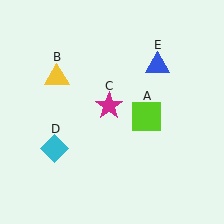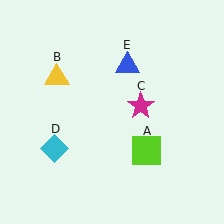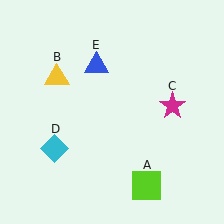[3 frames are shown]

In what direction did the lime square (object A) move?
The lime square (object A) moved down.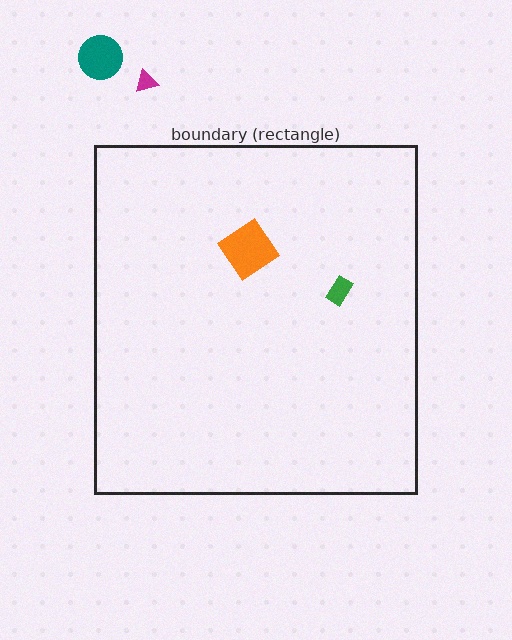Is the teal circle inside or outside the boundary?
Outside.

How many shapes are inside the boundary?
2 inside, 2 outside.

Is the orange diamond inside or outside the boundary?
Inside.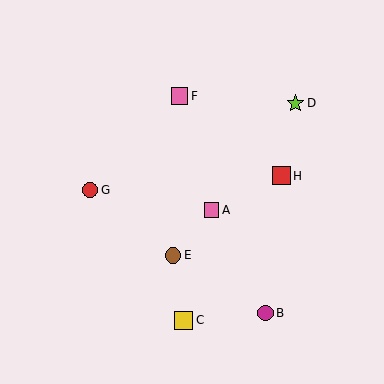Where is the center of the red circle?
The center of the red circle is at (90, 190).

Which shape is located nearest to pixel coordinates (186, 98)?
The pink square (labeled F) at (180, 96) is nearest to that location.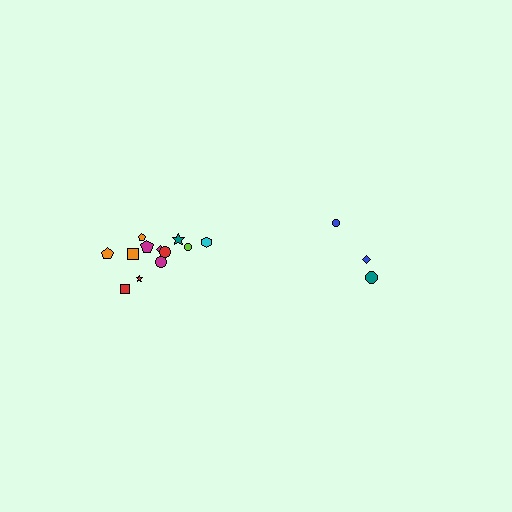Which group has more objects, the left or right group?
The left group.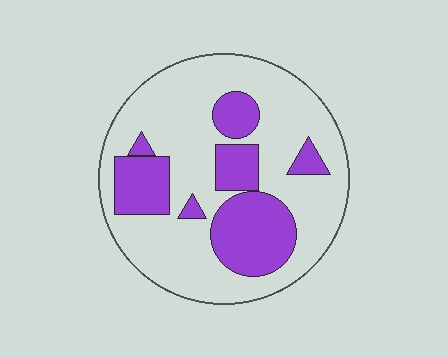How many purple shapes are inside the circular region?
7.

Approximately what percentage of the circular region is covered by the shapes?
Approximately 30%.